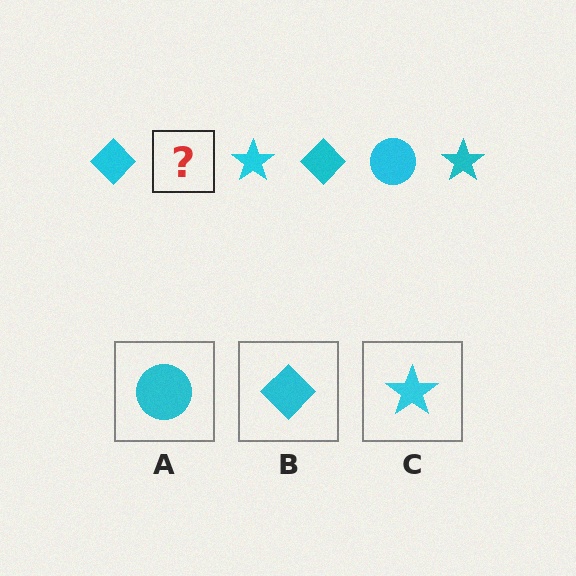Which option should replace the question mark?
Option A.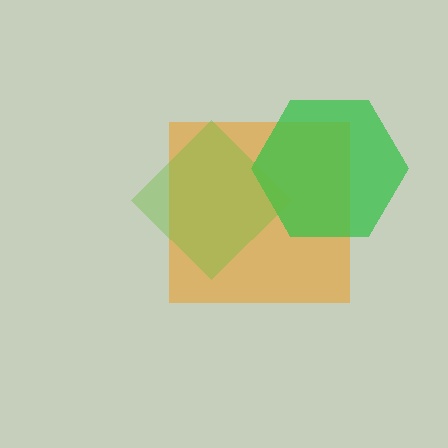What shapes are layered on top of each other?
The layered shapes are: an orange square, a green hexagon, a lime diamond.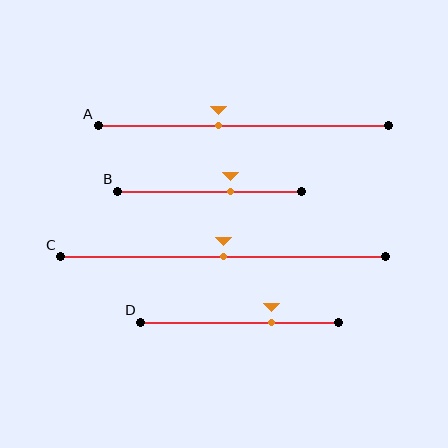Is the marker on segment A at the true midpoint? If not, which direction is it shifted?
No, the marker on segment A is shifted to the left by about 9% of the segment length.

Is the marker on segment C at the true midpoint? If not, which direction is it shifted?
Yes, the marker on segment C is at the true midpoint.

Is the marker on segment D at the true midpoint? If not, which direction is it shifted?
No, the marker on segment D is shifted to the right by about 16% of the segment length.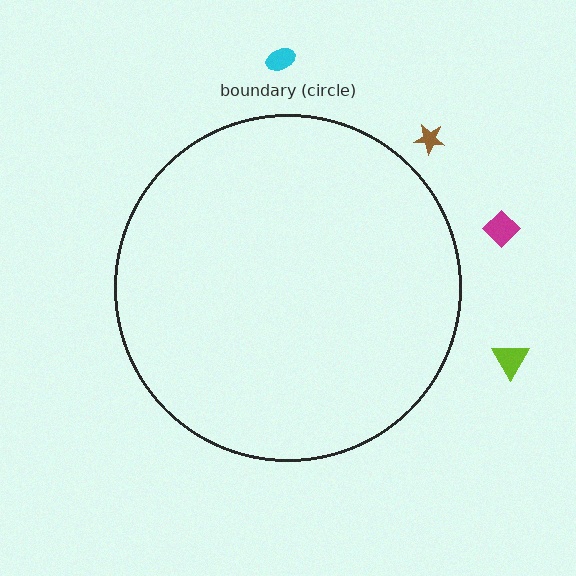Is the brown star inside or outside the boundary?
Outside.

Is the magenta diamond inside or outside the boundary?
Outside.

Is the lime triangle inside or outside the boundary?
Outside.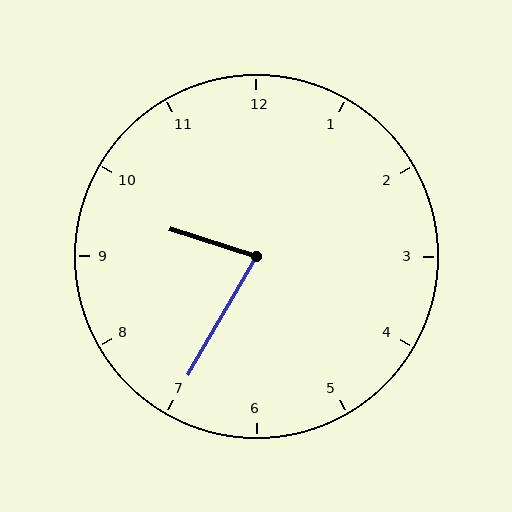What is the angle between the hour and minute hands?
Approximately 78 degrees.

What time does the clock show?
9:35.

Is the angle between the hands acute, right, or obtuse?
It is acute.